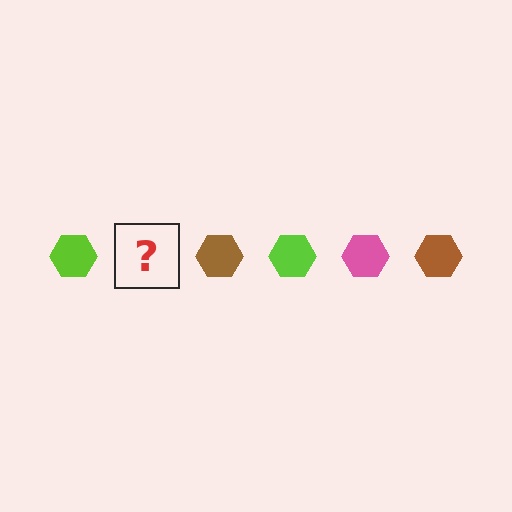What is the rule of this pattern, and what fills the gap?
The rule is that the pattern cycles through lime, pink, brown hexagons. The gap should be filled with a pink hexagon.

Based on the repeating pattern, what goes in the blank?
The blank should be a pink hexagon.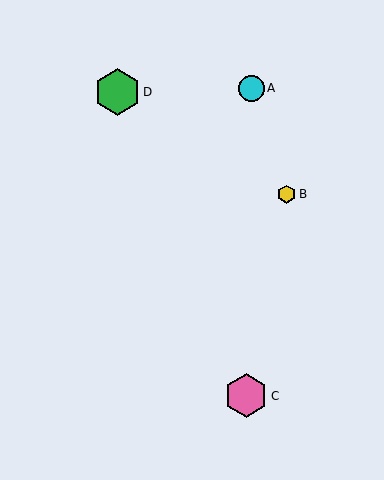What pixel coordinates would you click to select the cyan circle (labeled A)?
Click at (251, 88) to select the cyan circle A.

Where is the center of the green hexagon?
The center of the green hexagon is at (117, 92).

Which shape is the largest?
The green hexagon (labeled D) is the largest.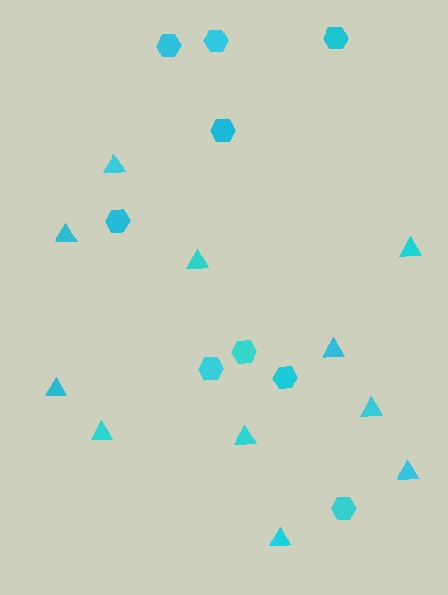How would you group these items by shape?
There are 2 groups: one group of hexagons (9) and one group of triangles (11).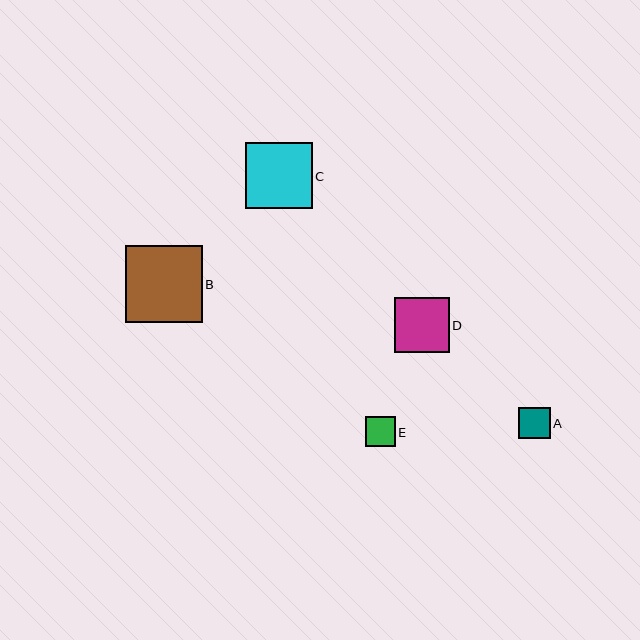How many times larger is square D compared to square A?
Square D is approximately 1.7 times the size of square A.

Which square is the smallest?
Square E is the smallest with a size of approximately 30 pixels.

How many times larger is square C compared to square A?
Square C is approximately 2.1 times the size of square A.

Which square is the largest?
Square B is the largest with a size of approximately 77 pixels.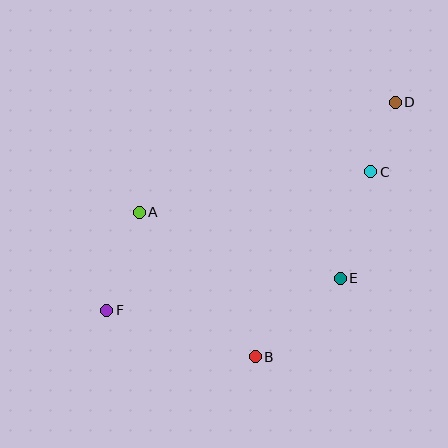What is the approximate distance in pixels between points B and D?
The distance between B and D is approximately 291 pixels.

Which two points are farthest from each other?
Points D and F are farthest from each other.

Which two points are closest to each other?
Points C and D are closest to each other.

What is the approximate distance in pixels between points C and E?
The distance between C and E is approximately 111 pixels.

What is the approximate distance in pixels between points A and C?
The distance between A and C is approximately 235 pixels.